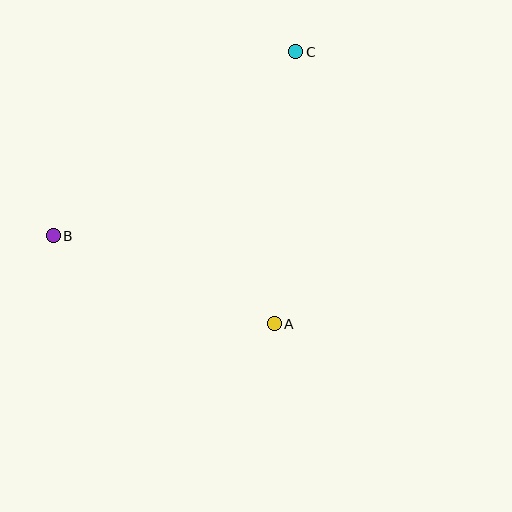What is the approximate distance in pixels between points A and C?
The distance between A and C is approximately 273 pixels.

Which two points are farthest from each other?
Points B and C are farthest from each other.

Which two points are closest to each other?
Points A and B are closest to each other.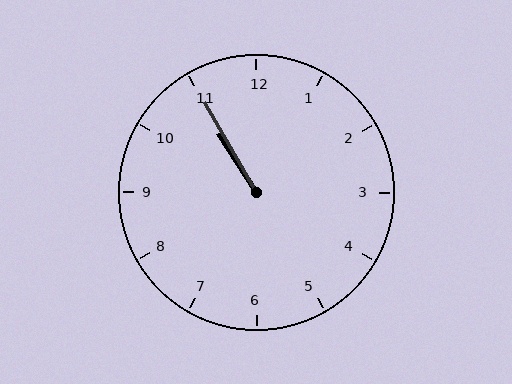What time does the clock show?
10:55.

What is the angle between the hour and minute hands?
Approximately 2 degrees.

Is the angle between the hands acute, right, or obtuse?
It is acute.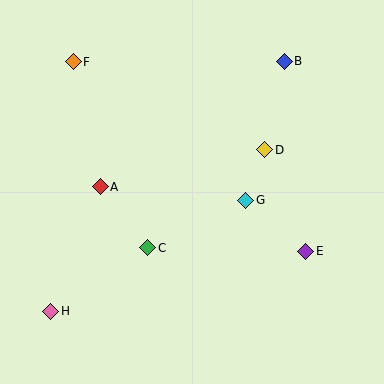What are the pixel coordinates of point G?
Point G is at (246, 200).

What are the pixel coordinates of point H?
Point H is at (51, 311).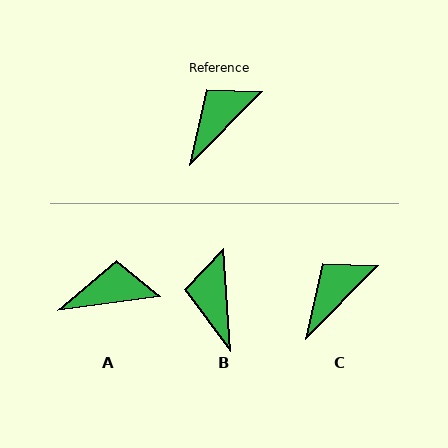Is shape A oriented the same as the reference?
No, it is off by about 38 degrees.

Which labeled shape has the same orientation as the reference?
C.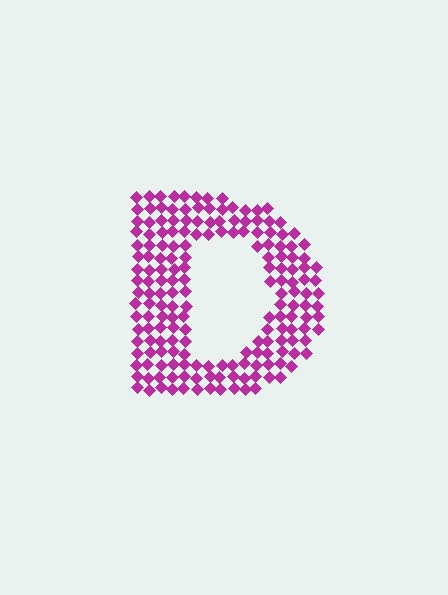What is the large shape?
The large shape is the letter D.